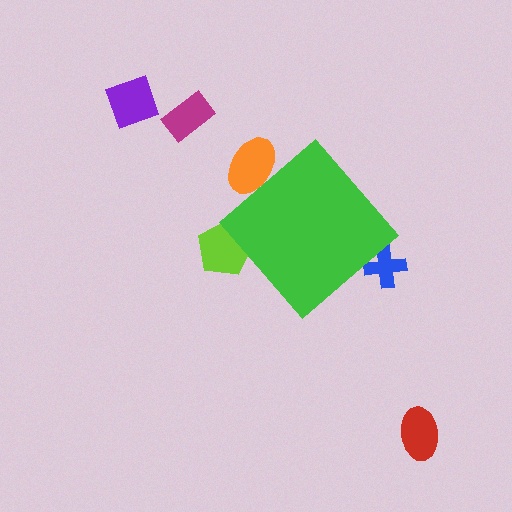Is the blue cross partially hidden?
Yes, the blue cross is partially hidden behind the green diamond.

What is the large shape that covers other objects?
A green diamond.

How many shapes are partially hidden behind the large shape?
3 shapes are partially hidden.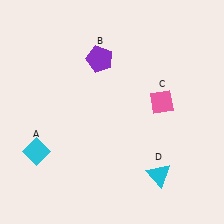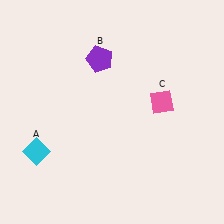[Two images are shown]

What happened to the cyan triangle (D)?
The cyan triangle (D) was removed in Image 2. It was in the bottom-right area of Image 1.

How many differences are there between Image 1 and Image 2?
There is 1 difference between the two images.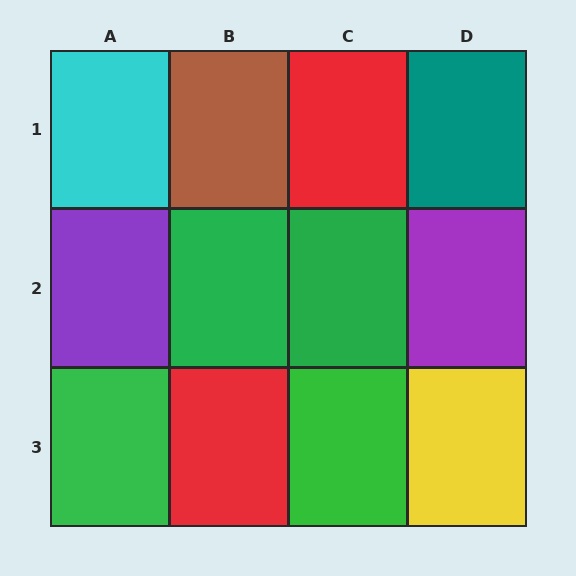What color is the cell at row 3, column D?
Yellow.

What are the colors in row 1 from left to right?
Cyan, brown, red, teal.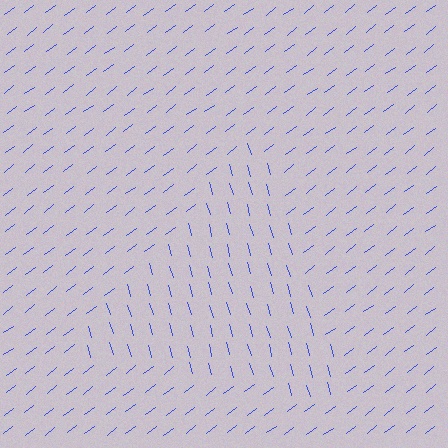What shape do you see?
I see a triangle.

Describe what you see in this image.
The image is filled with small blue line segments. A triangle region in the image has lines oriented differently from the surrounding lines, creating a visible texture boundary.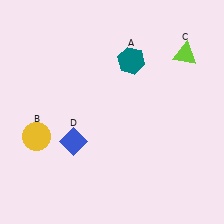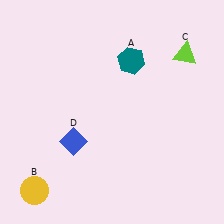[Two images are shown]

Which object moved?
The yellow circle (B) moved down.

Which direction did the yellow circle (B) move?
The yellow circle (B) moved down.